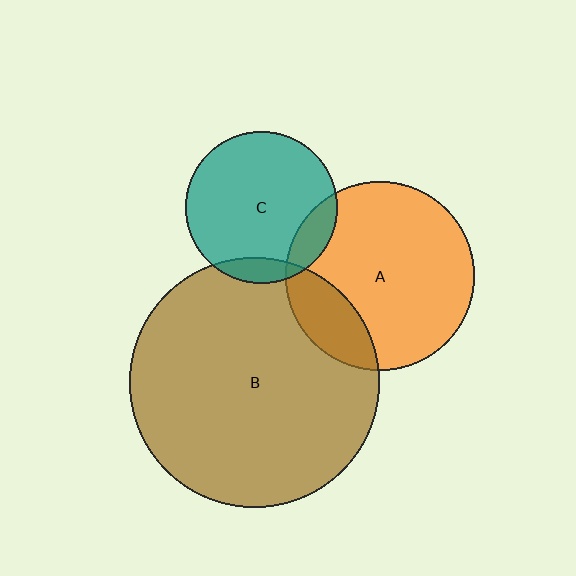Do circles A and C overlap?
Yes.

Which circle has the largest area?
Circle B (brown).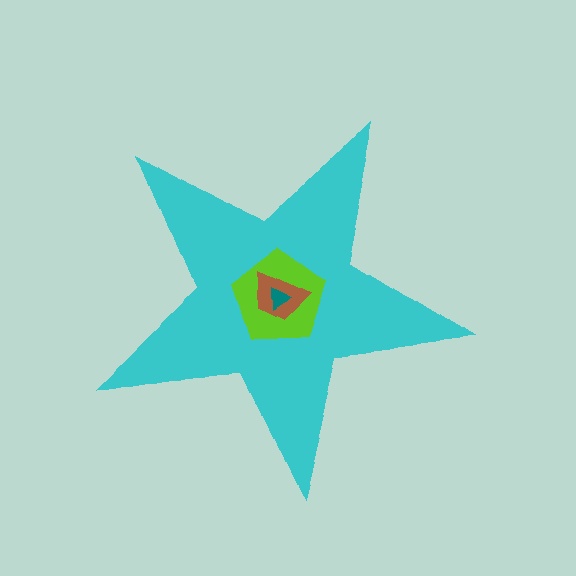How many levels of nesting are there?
4.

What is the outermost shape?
The cyan star.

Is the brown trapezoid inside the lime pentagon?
Yes.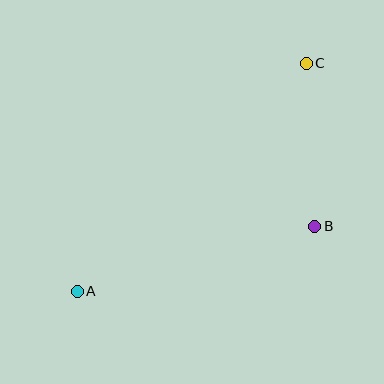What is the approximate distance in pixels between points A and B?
The distance between A and B is approximately 246 pixels.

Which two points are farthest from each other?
Points A and C are farthest from each other.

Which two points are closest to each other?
Points B and C are closest to each other.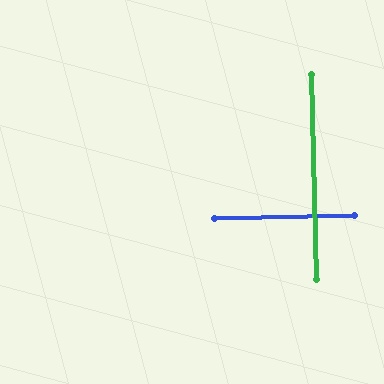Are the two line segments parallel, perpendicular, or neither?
Perpendicular — they meet at approximately 90°.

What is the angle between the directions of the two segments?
Approximately 90 degrees.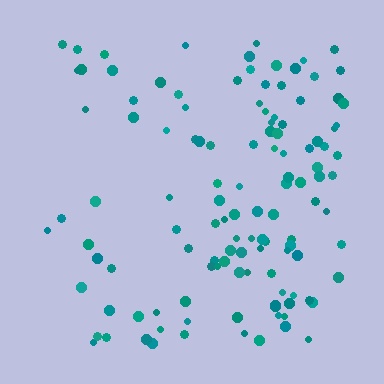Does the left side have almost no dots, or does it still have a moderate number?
Still a moderate number, just noticeably fewer than the right.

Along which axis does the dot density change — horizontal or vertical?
Horizontal.